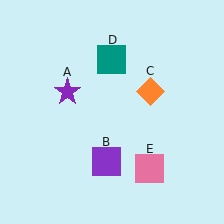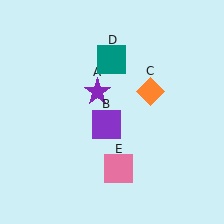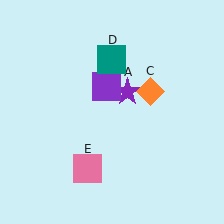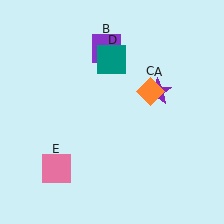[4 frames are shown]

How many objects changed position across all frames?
3 objects changed position: purple star (object A), purple square (object B), pink square (object E).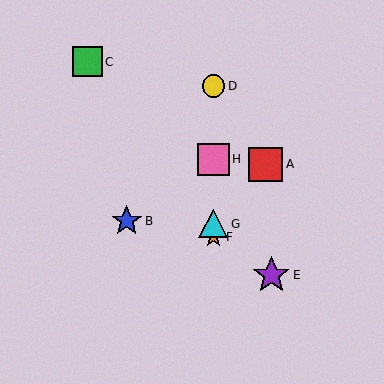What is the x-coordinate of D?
Object D is at x≈213.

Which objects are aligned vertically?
Objects D, F, G, H are aligned vertically.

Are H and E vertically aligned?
No, H is at x≈213 and E is at x≈271.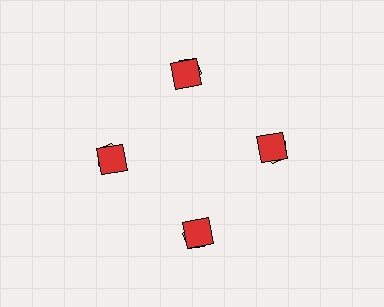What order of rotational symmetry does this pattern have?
This pattern has 4-fold rotational symmetry.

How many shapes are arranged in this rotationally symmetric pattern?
There are 8 shapes, arranged in 4 groups of 2.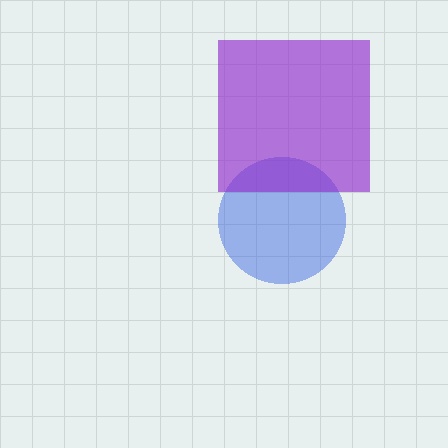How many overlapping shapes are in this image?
There are 2 overlapping shapes in the image.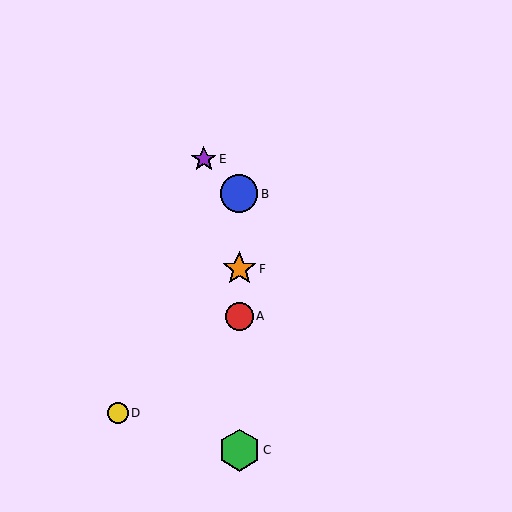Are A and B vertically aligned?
Yes, both are at x≈239.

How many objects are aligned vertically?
4 objects (A, B, C, F) are aligned vertically.